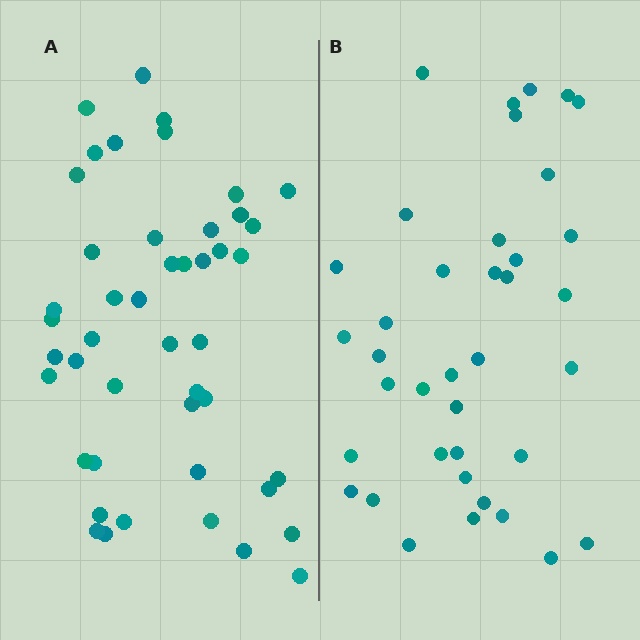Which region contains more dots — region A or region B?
Region A (the left region) has more dots.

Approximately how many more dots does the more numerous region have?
Region A has roughly 8 or so more dots than region B.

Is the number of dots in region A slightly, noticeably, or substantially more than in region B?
Region A has only slightly more — the two regions are fairly close. The ratio is roughly 1.2 to 1.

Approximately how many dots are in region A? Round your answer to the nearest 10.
About 50 dots. (The exact count is 46, which rounds to 50.)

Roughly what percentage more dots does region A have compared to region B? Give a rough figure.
About 20% more.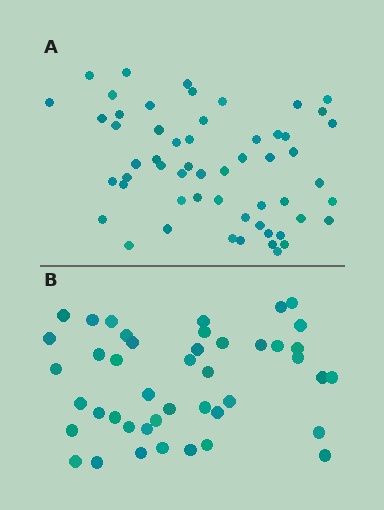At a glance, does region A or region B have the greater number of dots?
Region A (the top region) has more dots.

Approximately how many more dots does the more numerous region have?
Region A has roughly 12 or so more dots than region B.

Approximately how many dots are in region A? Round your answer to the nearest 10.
About 60 dots. (The exact count is 56, which rounds to 60.)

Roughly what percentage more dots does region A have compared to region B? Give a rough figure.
About 25% more.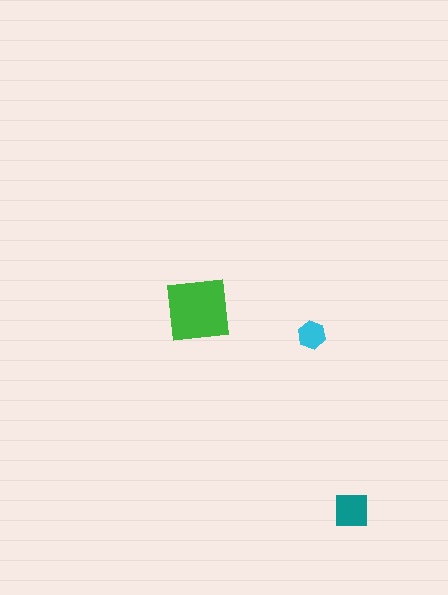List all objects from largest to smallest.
The green square, the teal square, the cyan hexagon.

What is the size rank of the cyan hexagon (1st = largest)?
3rd.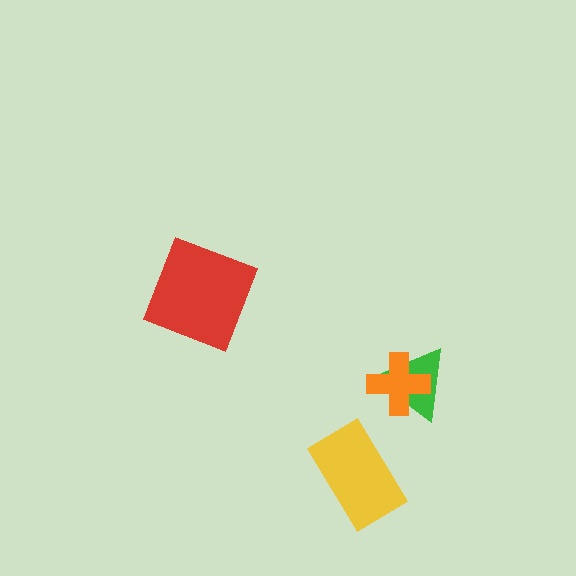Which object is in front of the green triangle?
The orange cross is in front of the green triangle.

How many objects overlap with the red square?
0 objects overlap with the red square.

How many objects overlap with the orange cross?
1 object overlaps with the orange cross.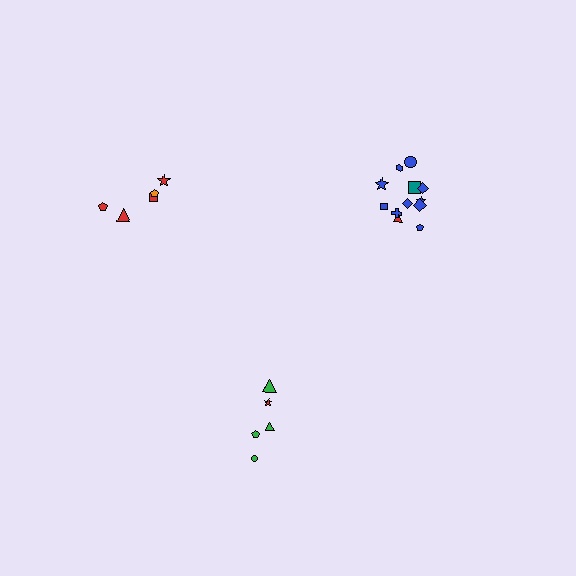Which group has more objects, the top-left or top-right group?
The top-right group.